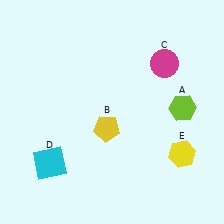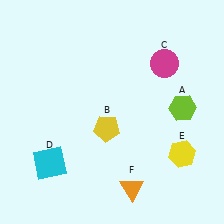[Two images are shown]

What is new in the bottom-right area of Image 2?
An orange triangle (F) was added in the bottom-right area of Image 2.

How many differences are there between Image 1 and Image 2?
There is 1 difference between the two images.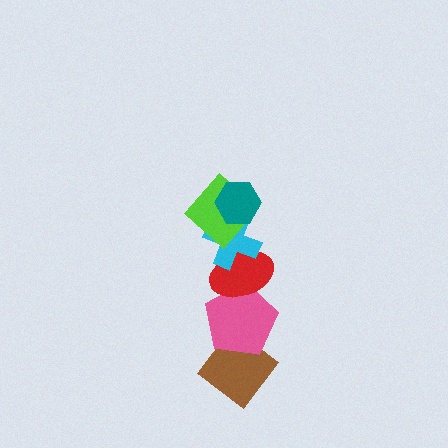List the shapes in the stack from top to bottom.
From top to bottom: the teal hexagon, the lime diamond, the cyan cross, the red ellipse, the pink pentagon, the brown diamond.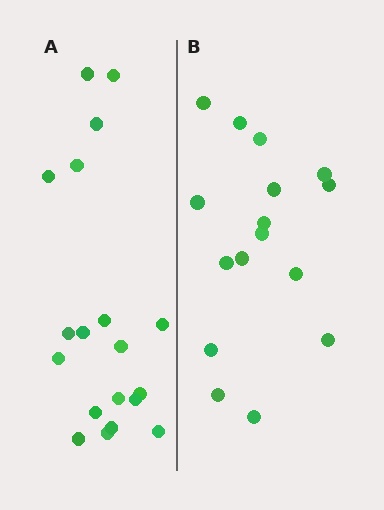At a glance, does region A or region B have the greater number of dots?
Region A (the left region) has more dots.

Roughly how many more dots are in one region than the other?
Region A has just a few more — roughly 2 or 3 more dots than region B.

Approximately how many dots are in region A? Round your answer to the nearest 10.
About 20 dots. (The exact count is 19, which rounds to 20.)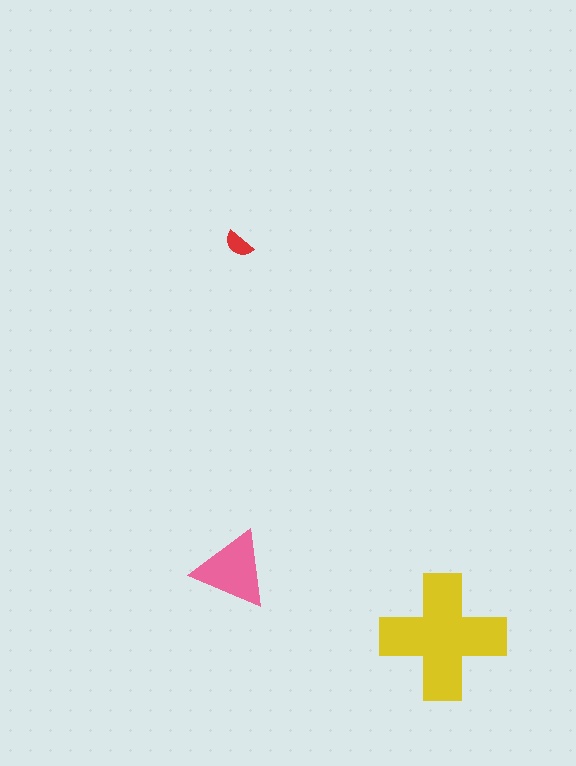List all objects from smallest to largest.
The red semicircle, the pink triangle, the yellow cross.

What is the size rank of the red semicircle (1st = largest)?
3rd.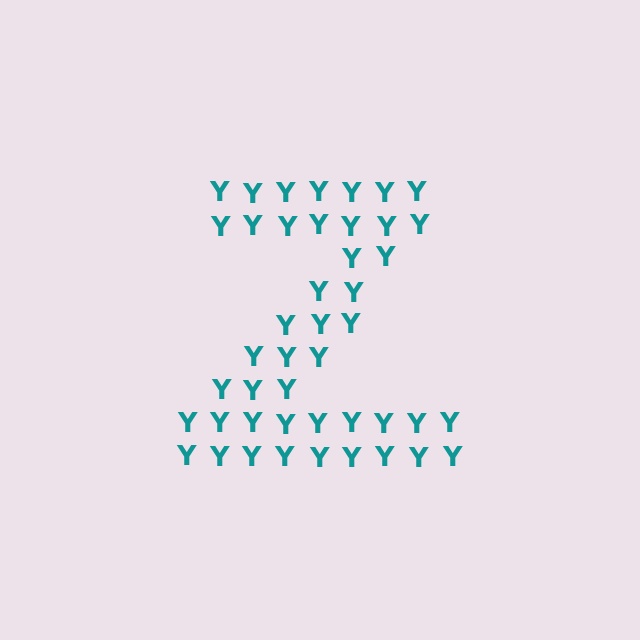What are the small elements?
The small elements are letter Y's.